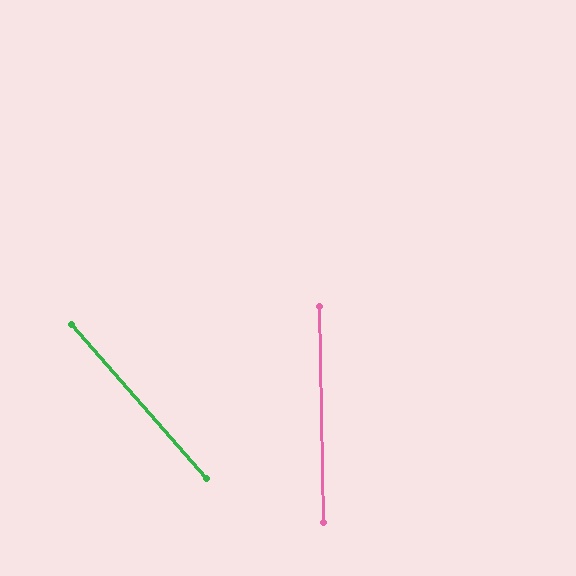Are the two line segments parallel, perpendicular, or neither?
Neither parallel nor perpendicular — they differ by about 40°.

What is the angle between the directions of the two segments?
Approximately 40 degrees.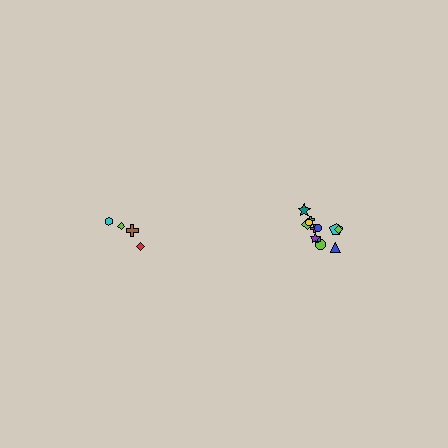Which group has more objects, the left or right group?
The right group.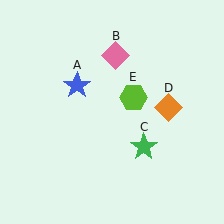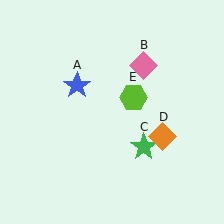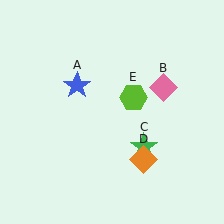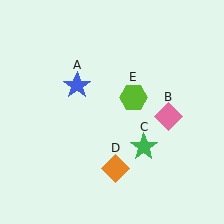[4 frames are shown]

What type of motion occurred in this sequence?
The pink diamond (object B), orange diamond (object D) rotated clockwise around the center of the scene.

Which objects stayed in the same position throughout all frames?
Blue star (object A) and green star (object C) and lime hexagon (object E) remained stationary.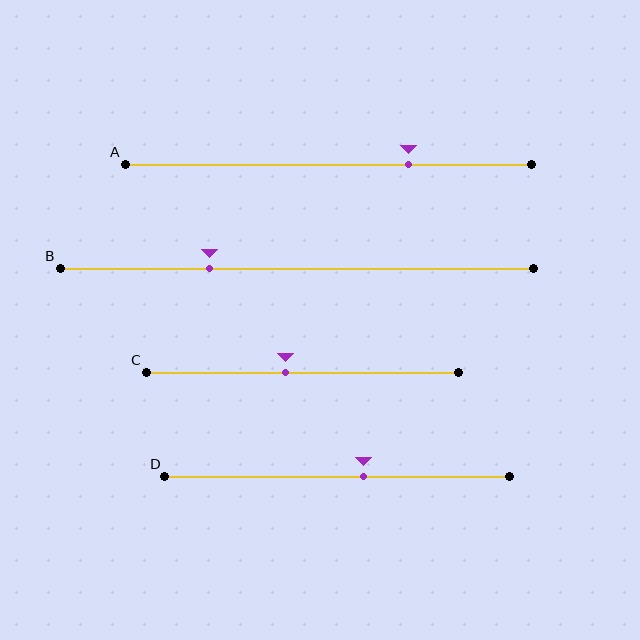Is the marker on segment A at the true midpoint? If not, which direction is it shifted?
No, the marker on segment A is shifted to the right by about 20% of the segment length.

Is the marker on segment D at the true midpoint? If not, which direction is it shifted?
No, the marker on segment D is shifted to the right by about 8% of the segment length.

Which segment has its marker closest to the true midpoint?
Segment C has its marker closest to the true midpoint.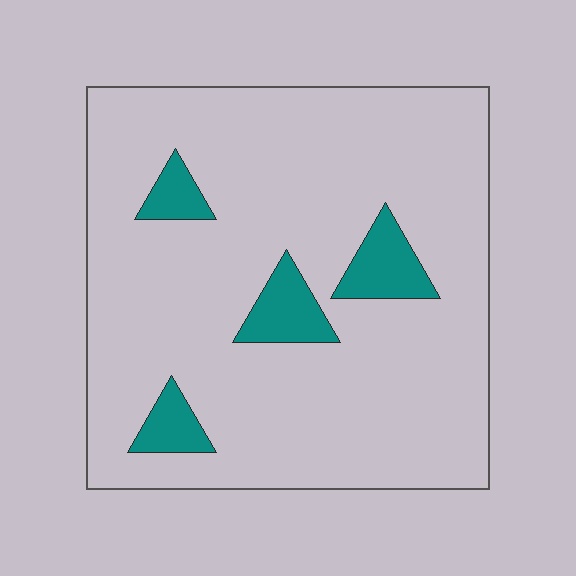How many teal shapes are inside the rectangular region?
4.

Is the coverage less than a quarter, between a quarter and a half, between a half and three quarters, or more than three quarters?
Less than a quarter.